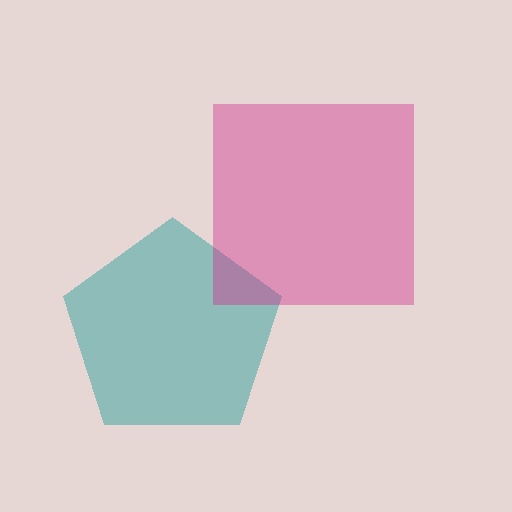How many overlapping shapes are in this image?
There are 2 overlapping shapes in the image.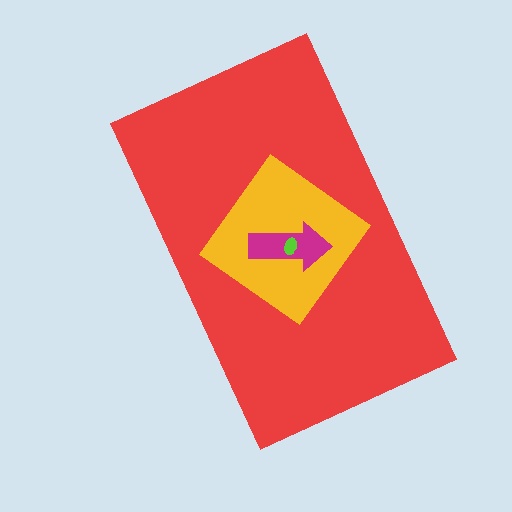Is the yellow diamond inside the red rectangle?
Yes.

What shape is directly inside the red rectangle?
The yellow diamond.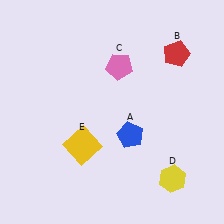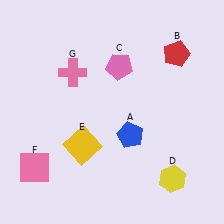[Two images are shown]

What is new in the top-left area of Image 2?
A pink cross (G) was added in the top-left area of Image 2.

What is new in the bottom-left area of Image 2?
A pink square (F) was added in the bottom-left area of Image 2.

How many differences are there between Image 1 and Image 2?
There are 2 differences between the two images.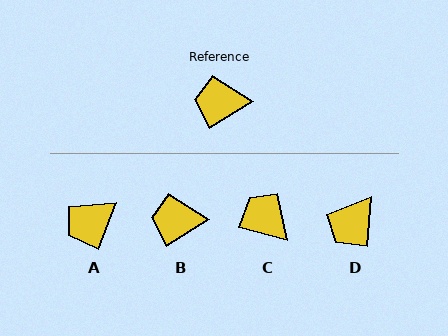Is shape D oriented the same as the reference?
No, it is off by about 54 degrees.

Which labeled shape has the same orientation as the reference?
B.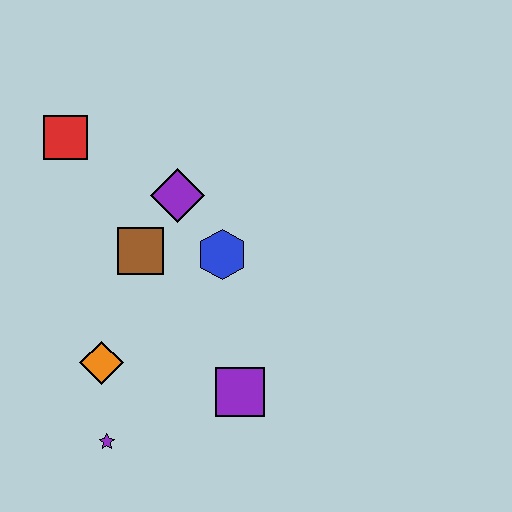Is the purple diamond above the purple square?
Yes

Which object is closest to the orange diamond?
The purple star is closest to the orange diamond.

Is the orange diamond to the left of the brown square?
Yes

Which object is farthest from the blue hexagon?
The purple star is farthest from the blue hexagon.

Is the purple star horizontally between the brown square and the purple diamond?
No